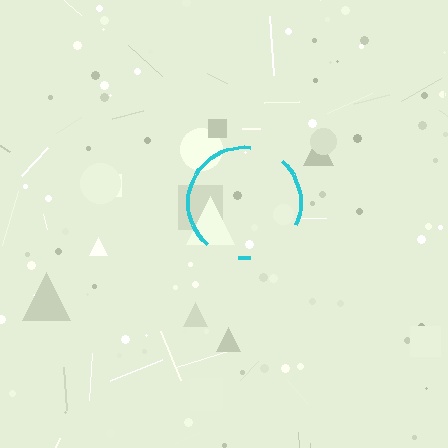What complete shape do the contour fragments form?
The contour fragments form a circle.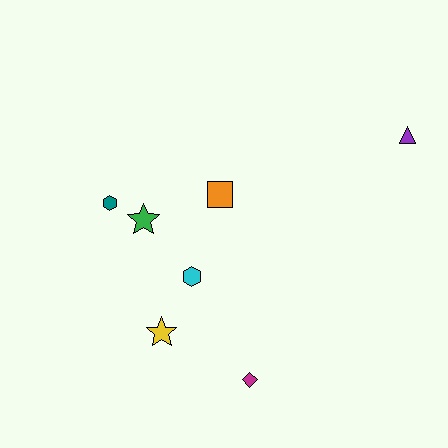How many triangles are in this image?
There is 1 triangle.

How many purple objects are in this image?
There is 1 purple object.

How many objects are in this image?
There are 7 objects.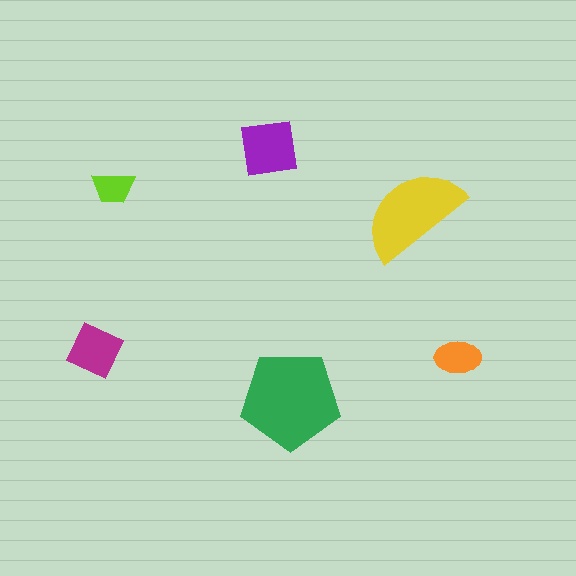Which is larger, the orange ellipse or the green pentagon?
The green pentagon.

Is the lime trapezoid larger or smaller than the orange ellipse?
Smaller.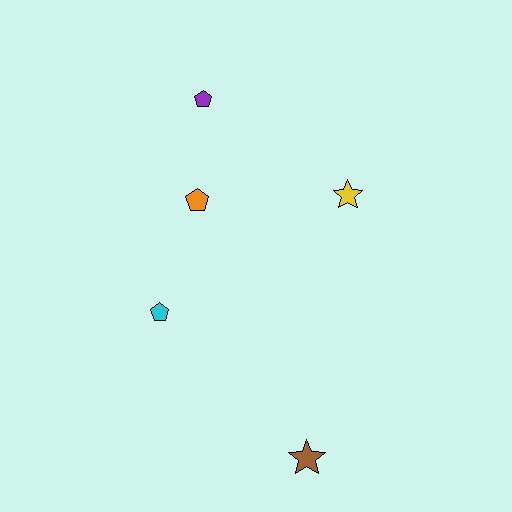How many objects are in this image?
There are 5 objects.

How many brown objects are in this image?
There is 1 brown object.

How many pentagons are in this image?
There are 3 pentagons.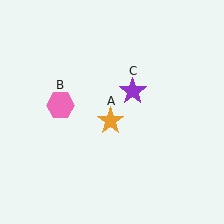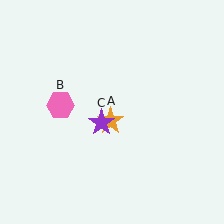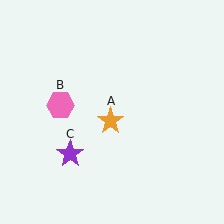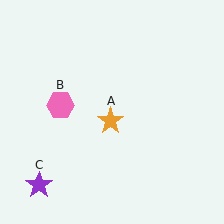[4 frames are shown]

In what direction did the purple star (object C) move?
The purple star (object C) moved down and to the left.